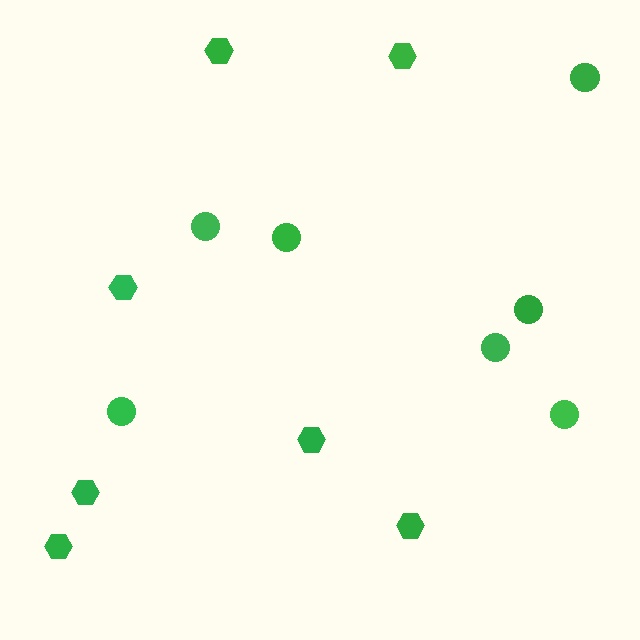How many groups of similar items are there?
There are 2 groups: one group of circles (7) and one group of hexagons (7).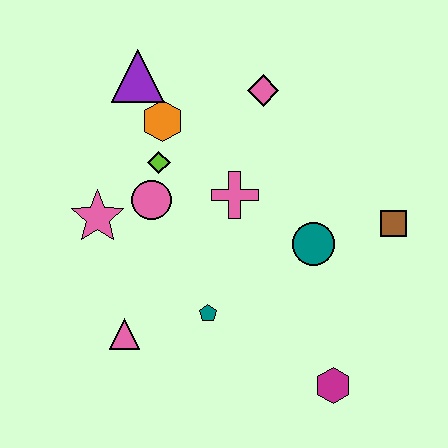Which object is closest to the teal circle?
The brown square is closest to the teal circle.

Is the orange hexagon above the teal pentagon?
Yes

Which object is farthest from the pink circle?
The magenta hexagon is farthest from the pink circle.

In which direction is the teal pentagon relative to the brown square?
The teal pentagon is to the left of the brown square.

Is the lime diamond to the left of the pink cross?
Yes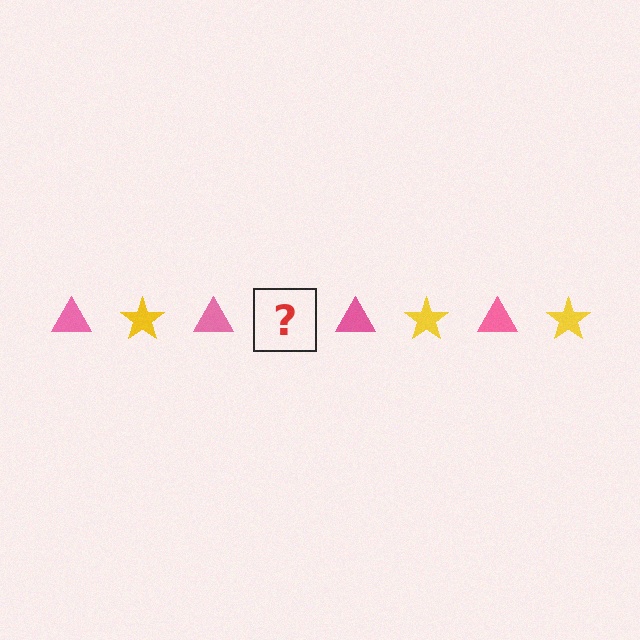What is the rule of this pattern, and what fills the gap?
The rule is that the pattern alternates between pink triangle and yellow star. The gap should be filled with a yellow star.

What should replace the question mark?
The question mark should be replaced with a yellow star.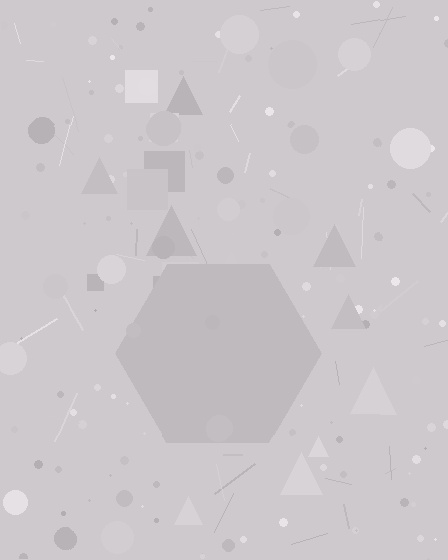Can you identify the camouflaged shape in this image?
The camouflaged shape is a hexagon.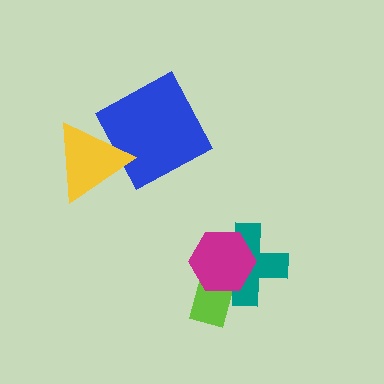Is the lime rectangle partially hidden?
Yes, it is partially covered by another shape.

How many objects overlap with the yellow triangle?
1 object overlaps with the yellow triangle.